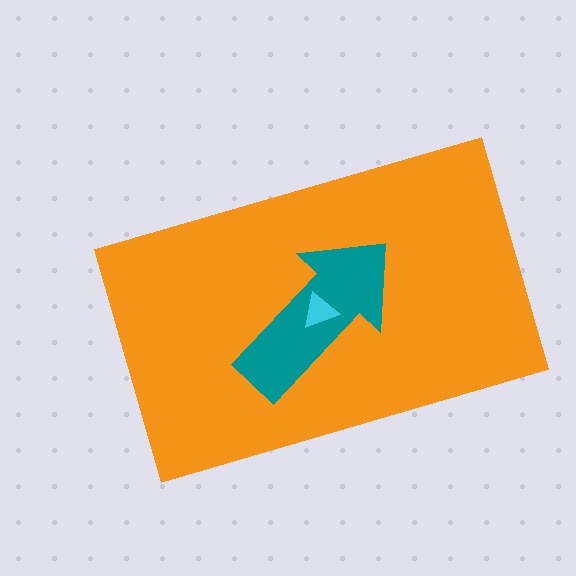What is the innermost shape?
The cyan triangle.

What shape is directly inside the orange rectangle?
The teal arrow.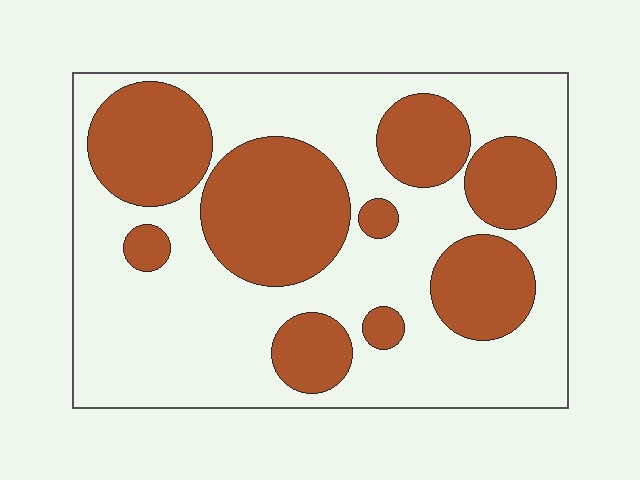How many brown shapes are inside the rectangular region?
9.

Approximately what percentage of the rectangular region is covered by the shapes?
Approximately 40%.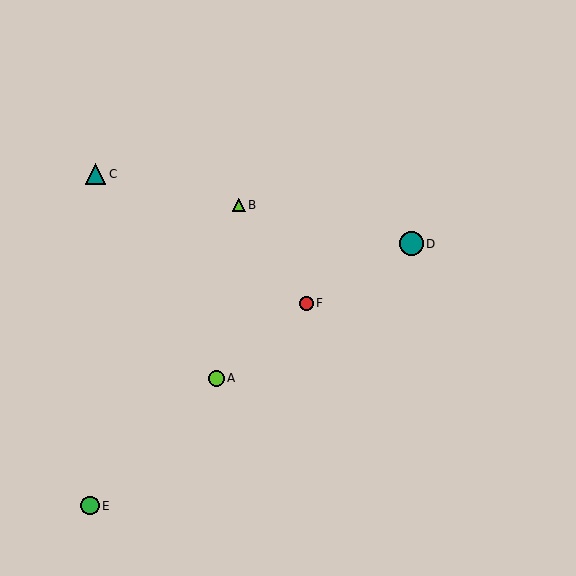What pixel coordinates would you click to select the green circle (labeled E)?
Click at (90, 506) to select the green circle E.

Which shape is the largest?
The teal circle (labeled D) is the largest.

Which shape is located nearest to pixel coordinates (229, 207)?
The lime triangle (labeled B) at (239, 205) is nearest to that location.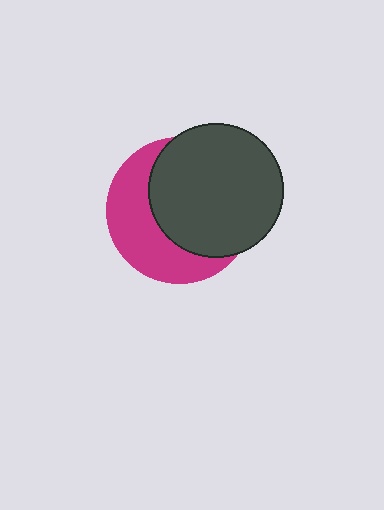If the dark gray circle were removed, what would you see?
You would see the complete magenta circle.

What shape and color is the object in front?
The object in front is a dark gray circle.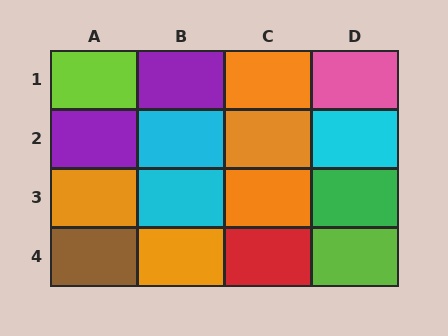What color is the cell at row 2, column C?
Orange.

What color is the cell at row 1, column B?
Purple.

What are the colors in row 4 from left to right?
Brown, orange, red, lime.